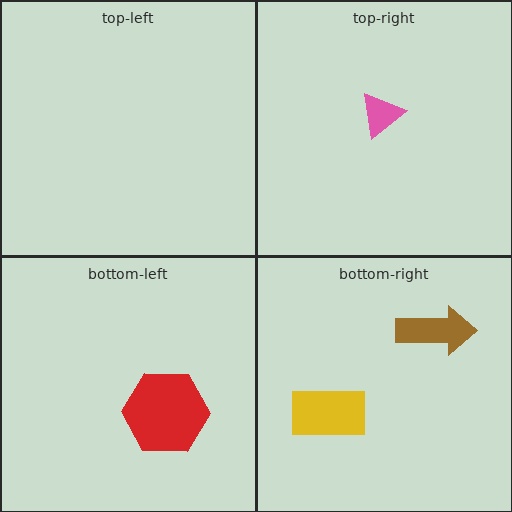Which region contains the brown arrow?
The bottom-right region.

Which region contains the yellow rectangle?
The bottom-right region.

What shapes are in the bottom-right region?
The brown arrow, the yellow rectangle.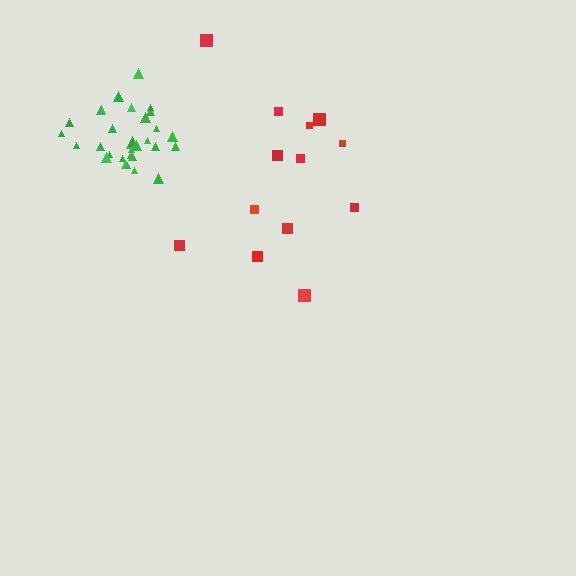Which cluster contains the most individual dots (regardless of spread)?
Green (32).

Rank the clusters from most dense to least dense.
green, red.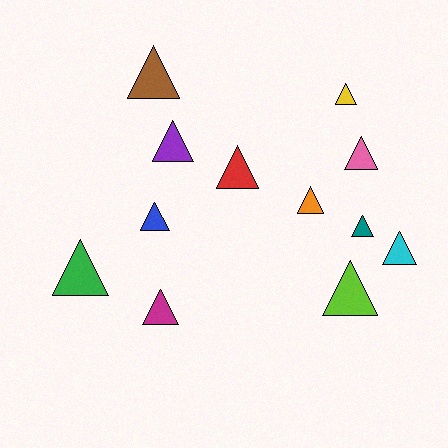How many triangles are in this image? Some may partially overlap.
There are 12 triangles.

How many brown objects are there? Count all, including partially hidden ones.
There is 1 brown object.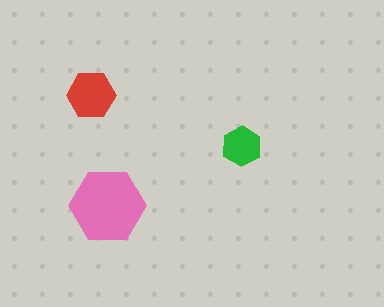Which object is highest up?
The red hexagon is topmost.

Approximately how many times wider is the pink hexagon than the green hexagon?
About 2 times wider.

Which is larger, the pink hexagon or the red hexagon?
The pink one.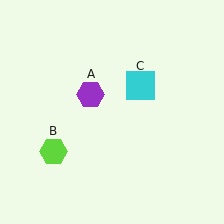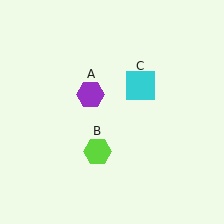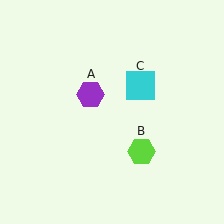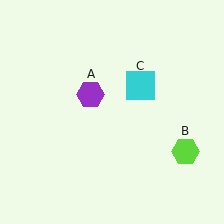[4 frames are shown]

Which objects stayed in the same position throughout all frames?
Purple hexagon (object A) and cyan square (object C) remained stationary.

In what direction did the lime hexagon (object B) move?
The lime hexagon (object B) moved right.